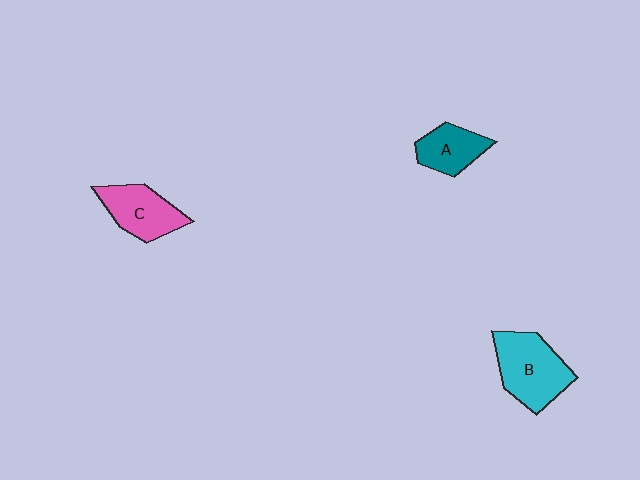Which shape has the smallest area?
Shape A (teal).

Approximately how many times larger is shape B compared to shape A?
Approximately 1.6 times.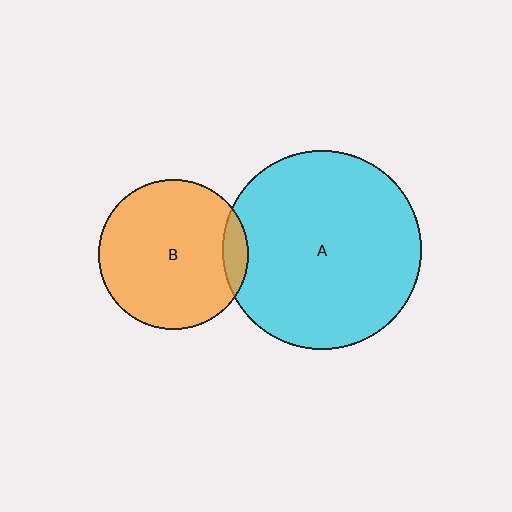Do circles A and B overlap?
Yes.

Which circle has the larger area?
Circle A (cyan).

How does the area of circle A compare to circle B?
Approximately 1.8 times.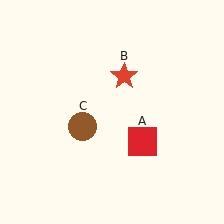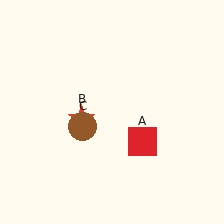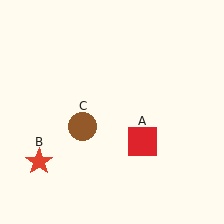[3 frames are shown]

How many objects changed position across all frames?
1 object changed position: red star (object B).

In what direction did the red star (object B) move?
The red star (object B) moved down and to the left.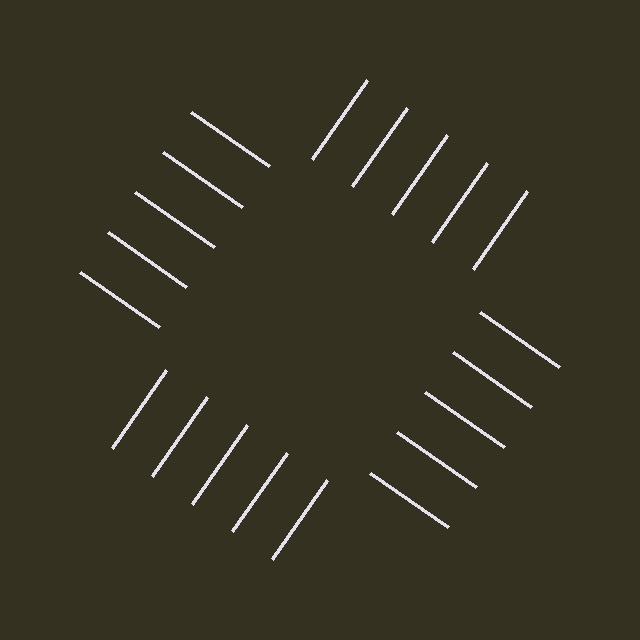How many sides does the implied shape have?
4 sides — the line-ends trace a square.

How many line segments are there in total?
20 — 5 along each of the 4 edges.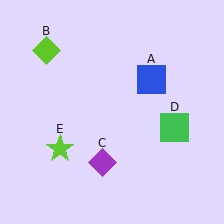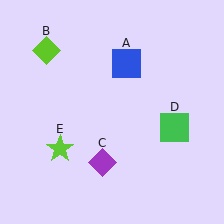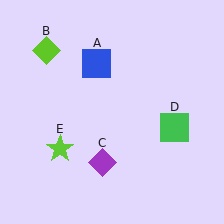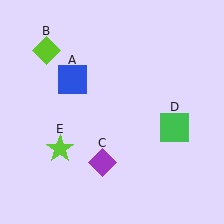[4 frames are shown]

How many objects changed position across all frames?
1 object changed position: blue square (object A).